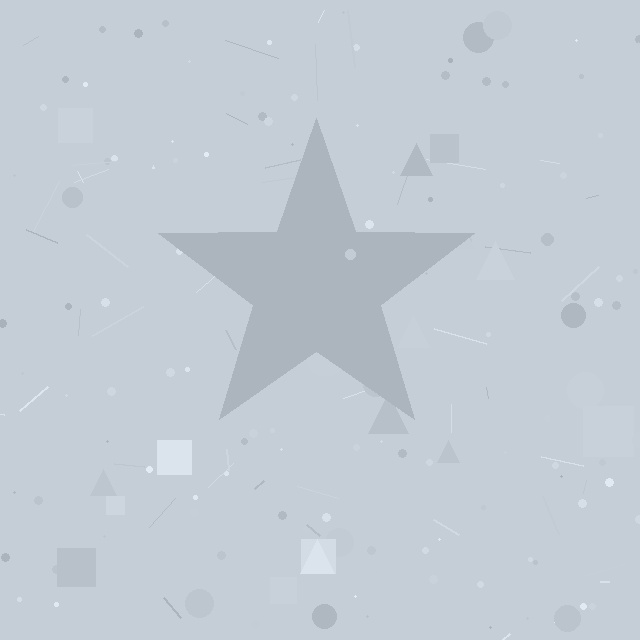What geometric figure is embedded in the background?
A star is embedded in the background.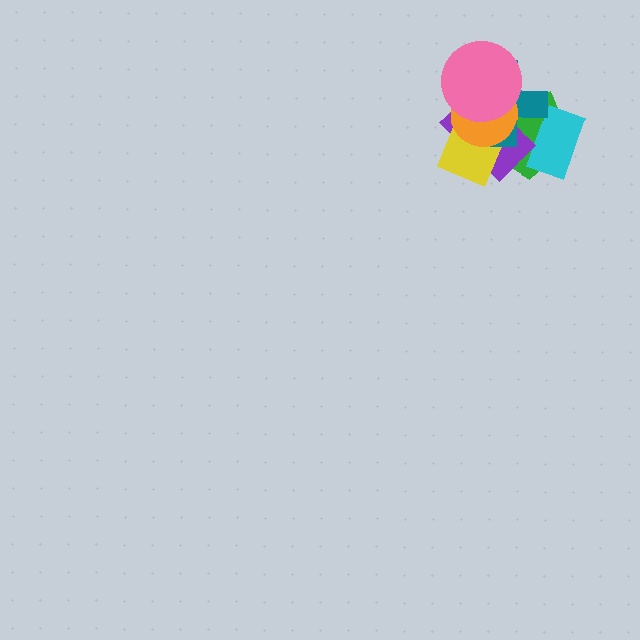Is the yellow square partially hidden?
Yes, it is partially covered by another shape.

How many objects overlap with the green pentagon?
6 objects overlap with the green pentagon.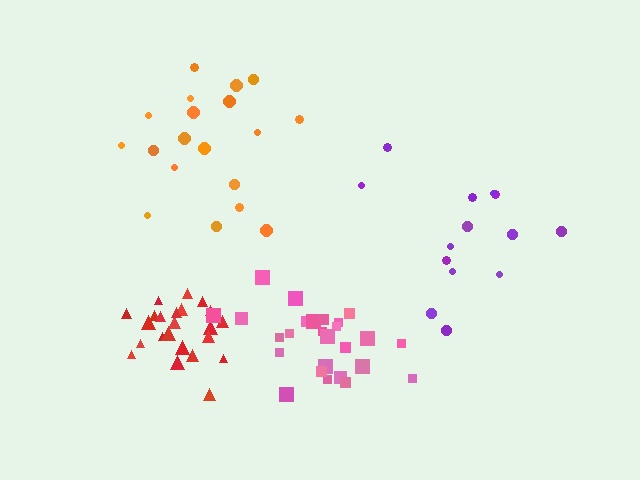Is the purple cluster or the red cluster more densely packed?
Red.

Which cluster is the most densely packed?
Red.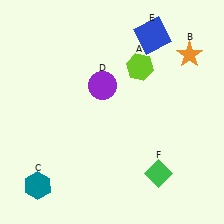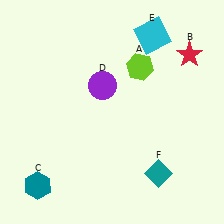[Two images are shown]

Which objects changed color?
B changed from orange to red. E changed from blue to cyan. F changed from green to teal.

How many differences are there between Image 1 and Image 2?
There are 3 differences between the two images.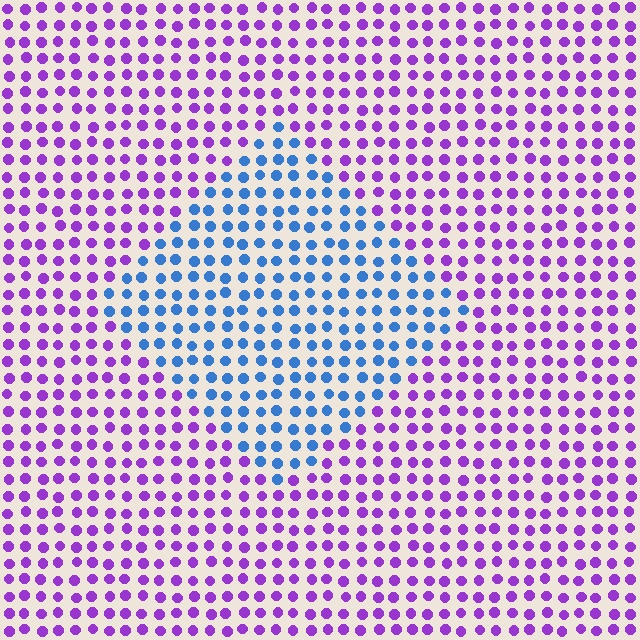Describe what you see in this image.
The image is filled with small purple elements in a uniform arrangement. A diamond-shaped region is visible where the elements are tinted to a slightly different hue, forming a subtle color boundary.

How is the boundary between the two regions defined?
The boundary is defined purely by a slight shift in hue (about 65 degrees). Spacing, size, and orientation are identical on both sides.